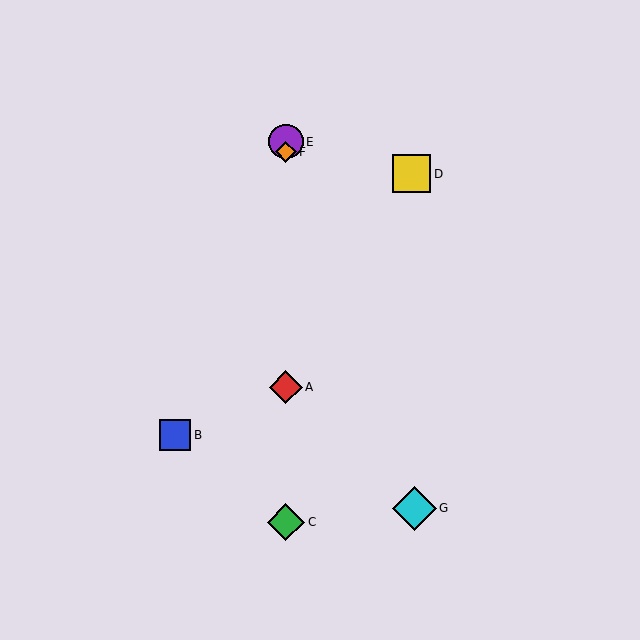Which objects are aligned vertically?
Objects A, C, E, F are aligned vertically.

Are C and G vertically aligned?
No, C is at x≈286 and G is at x≈414.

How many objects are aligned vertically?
4 objects (A, C, E, F) are aligned vertically.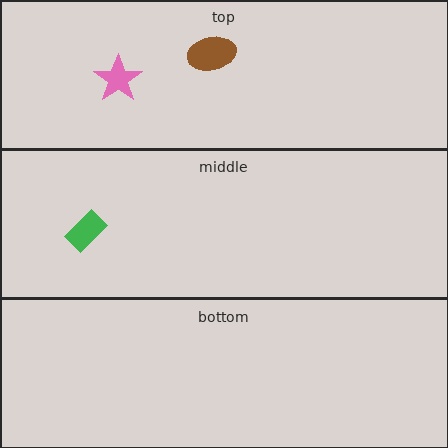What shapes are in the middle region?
The green rectangle.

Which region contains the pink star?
The top region.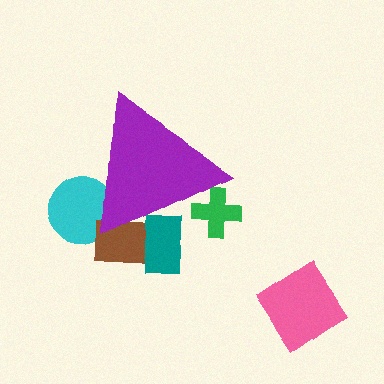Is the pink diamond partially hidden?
No, the pink diamond is fully visible.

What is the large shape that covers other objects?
A purple triangle.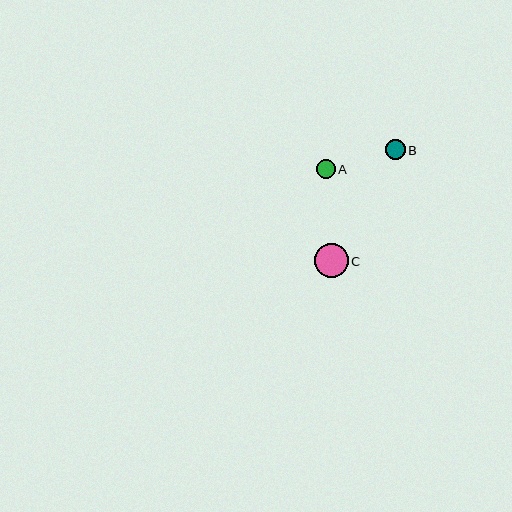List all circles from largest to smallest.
From largest to smallest: C, B, A.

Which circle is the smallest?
Circle A is the smallest with a size of approximately 18 pixels.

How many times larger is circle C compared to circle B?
Circle C is approximately 1.8 times the size of circle B.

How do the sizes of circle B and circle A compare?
Circle B and circle A are approximately the same size.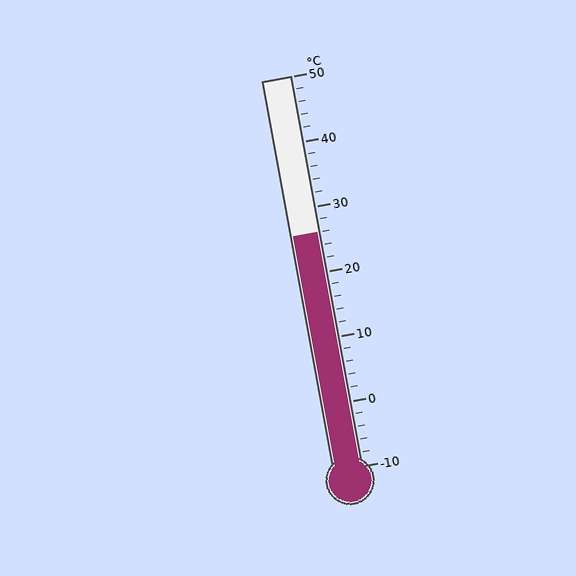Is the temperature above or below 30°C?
The temperature is below 30°C.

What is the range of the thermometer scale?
The thermometer scale ranges from -10°C to 50°C.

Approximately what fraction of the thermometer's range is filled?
The thermometer is filled to approximately 60% of its range.